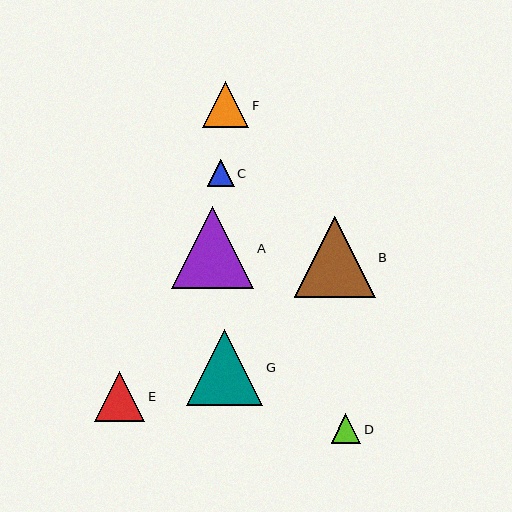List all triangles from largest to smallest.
From largest to smallest: A, B, G, E, F, D, C.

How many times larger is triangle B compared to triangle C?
Triangle B is approximately 3.1 times the size of triangle C.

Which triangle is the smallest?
Triangle C is the smallest with a size of approximately 26 pixels.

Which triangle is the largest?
Triangle A is the largest with a size of approximately 82 pixels.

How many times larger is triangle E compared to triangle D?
Triangle E is approximately 1.7 times the size of triangle D.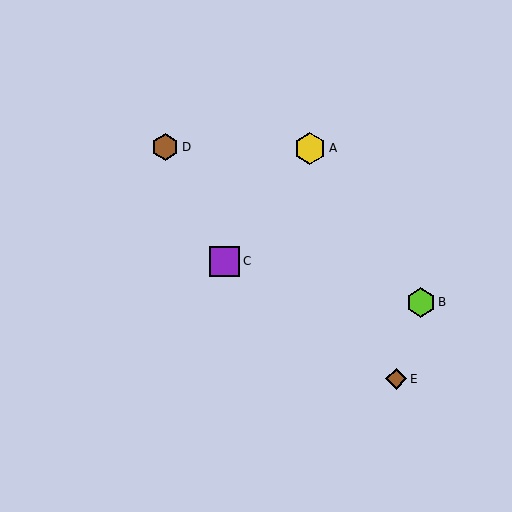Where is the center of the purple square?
The center of the purple square is at (225, 261).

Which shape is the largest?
The yellow hexagon (labeled A) is the largest.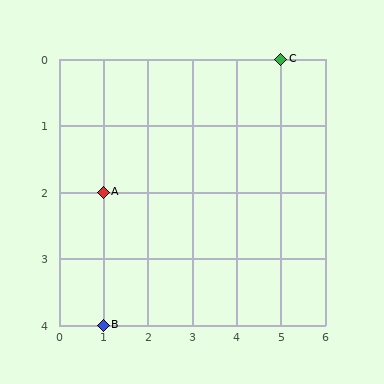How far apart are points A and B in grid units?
Points A and B are 2 rows apart.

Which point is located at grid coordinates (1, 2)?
Point A is at (1, 2).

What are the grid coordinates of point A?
Point A is at grid coordinates (1, 2).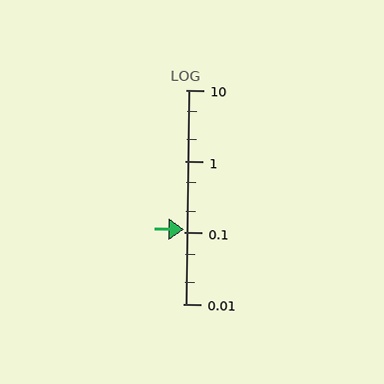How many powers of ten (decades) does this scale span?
The scale spans 3 decades, from 0.01 to 10.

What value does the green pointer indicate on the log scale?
The pointer indicates approximately 0.11.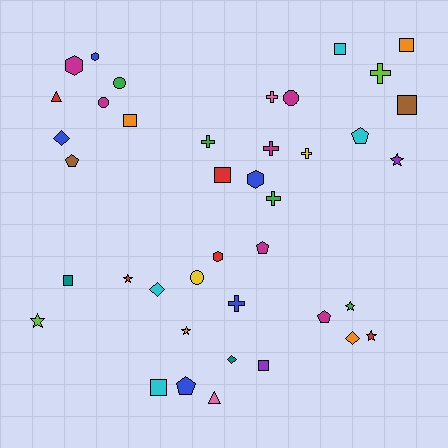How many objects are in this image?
There are 40 objects.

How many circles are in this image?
There are 4 circles.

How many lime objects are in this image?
There are 2 lime objects.